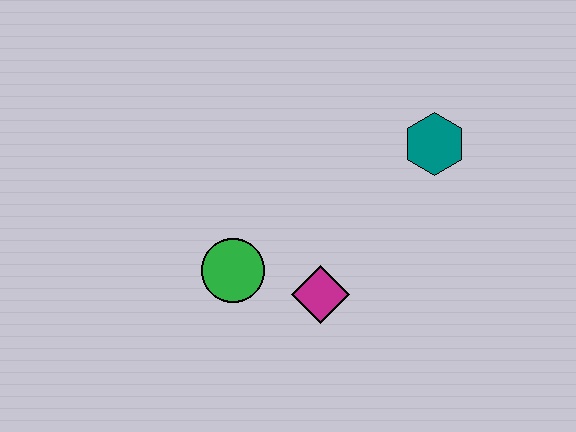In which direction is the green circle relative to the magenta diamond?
The green circle is to the left of the magenta diamond.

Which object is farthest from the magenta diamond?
The teal hexagon is farthest from the magenta diamond.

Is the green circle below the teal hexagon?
Yes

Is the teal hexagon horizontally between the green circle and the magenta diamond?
No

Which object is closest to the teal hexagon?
The magenta diamond is closest to the teal hexagon.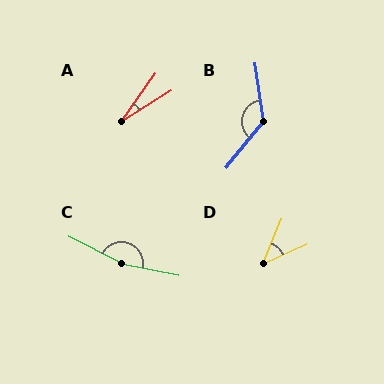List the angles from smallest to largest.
A (23°), D (43°), B (133°), C (165°).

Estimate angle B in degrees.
Approximately 133 degrees.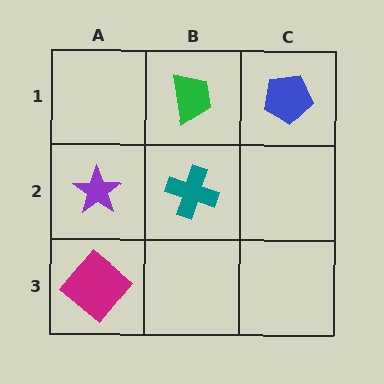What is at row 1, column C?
A blue pentagon.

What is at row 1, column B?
A green trapezoid.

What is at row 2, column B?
A teal cross.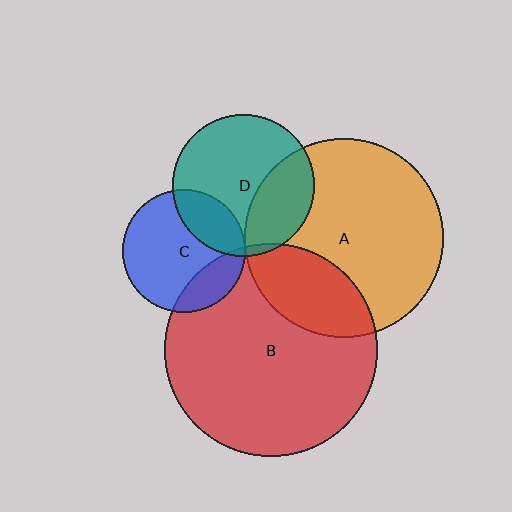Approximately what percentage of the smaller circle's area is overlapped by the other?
Approximately 20%.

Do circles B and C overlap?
Yes.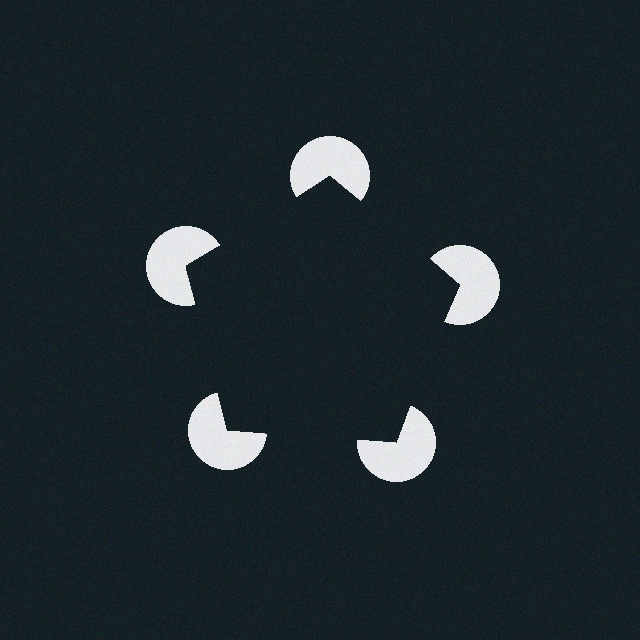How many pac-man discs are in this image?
There are 5 — one at each vertex of the illusory pentagon.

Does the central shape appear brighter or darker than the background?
It typically appears slightly darker than the background, even though no actual brightness change is drawn.